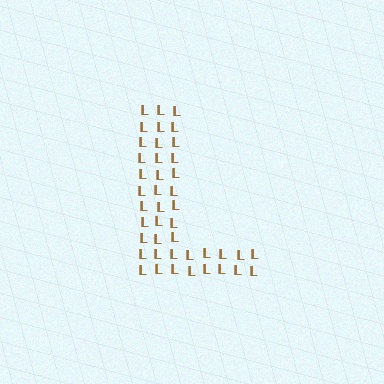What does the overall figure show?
The overall figure shows the letter L.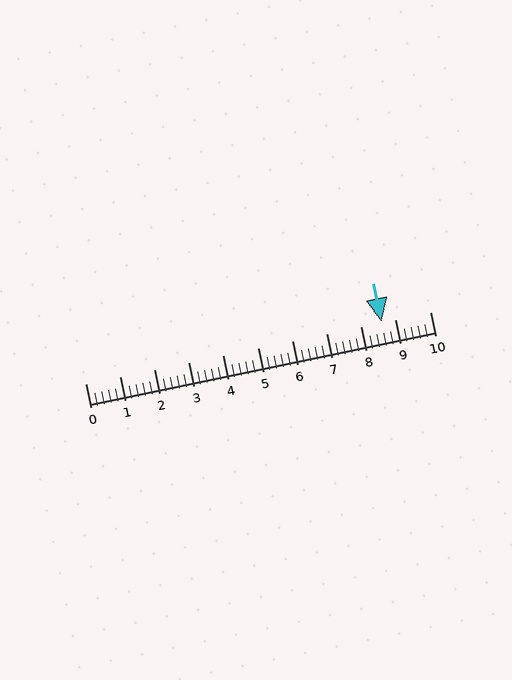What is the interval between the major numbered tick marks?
The major tick marks are spaced 1 units apart.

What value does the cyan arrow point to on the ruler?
The cyan arrow points to approximately 8.6.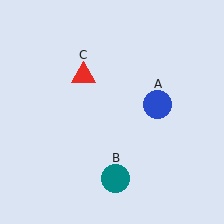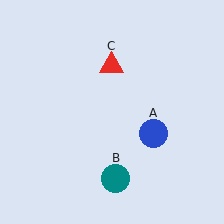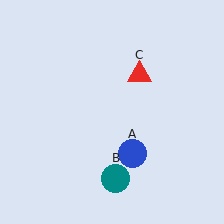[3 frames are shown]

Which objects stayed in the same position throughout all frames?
Teal circle (object B) remained stationary.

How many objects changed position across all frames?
2 objects changed position: blue circle (object A), red triangle (object C).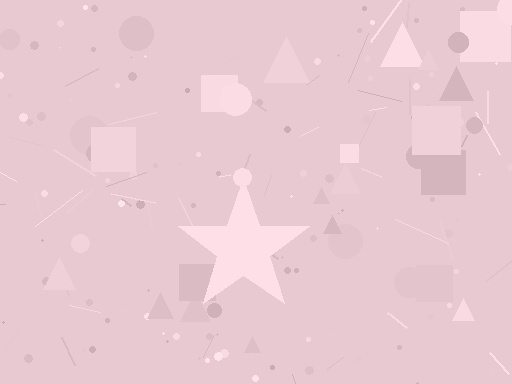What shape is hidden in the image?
A star is hidden in the image.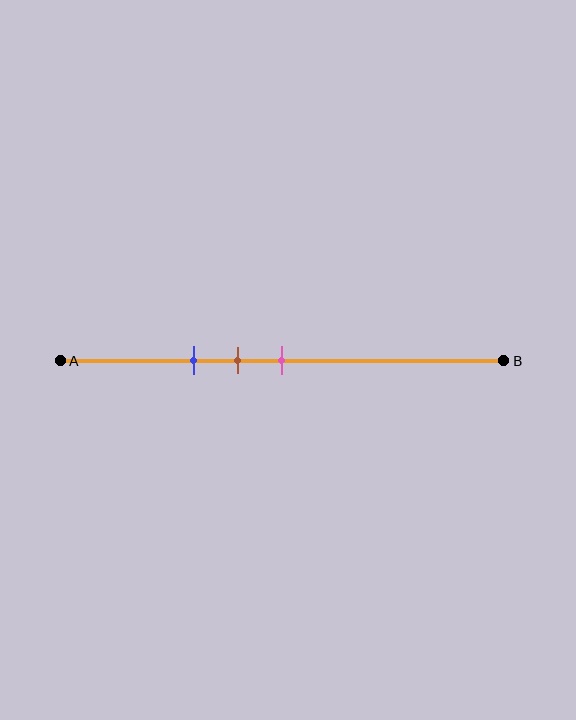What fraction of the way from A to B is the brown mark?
The brown mark is approximately 40% (0.4) of the way from A to B.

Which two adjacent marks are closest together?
The brown and pink marks are the closest adjacent pair.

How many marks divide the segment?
There are 3 marks dividing the segment.